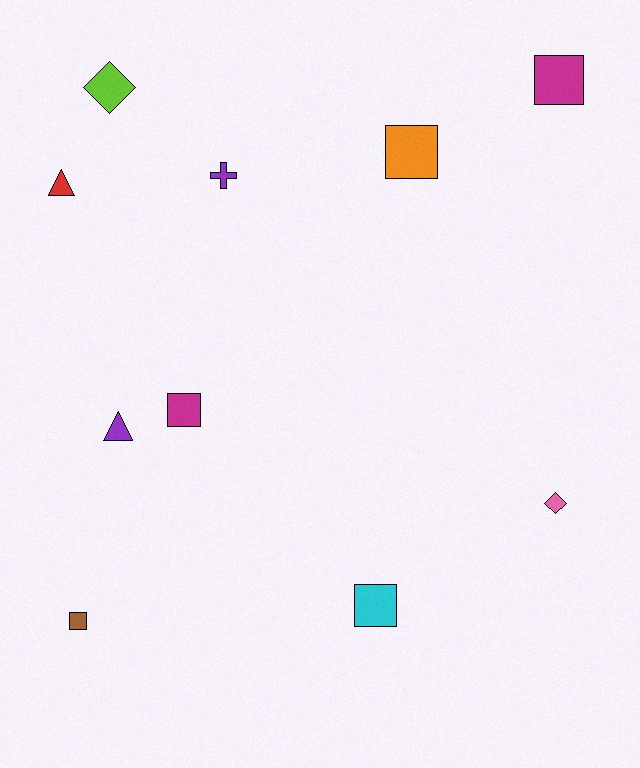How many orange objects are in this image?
There is 1 orange object.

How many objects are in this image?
There are 10 objects.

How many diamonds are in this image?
There are 2 diamonds.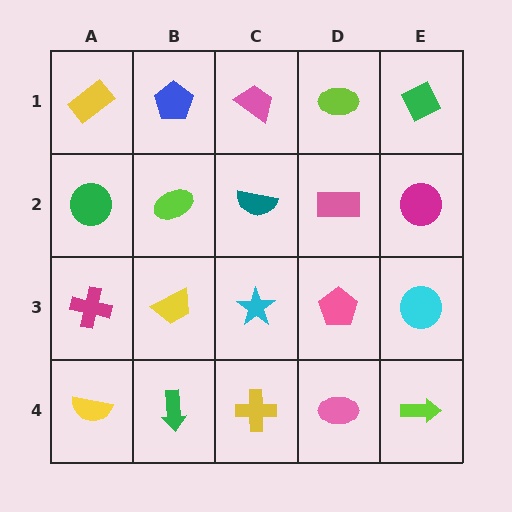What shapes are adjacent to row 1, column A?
A green circle (row 2, column A), a blue pentagon (row 1, column B).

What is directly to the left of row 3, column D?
A cyan star.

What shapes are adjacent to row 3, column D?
A pink rectangle (row 2, column D), a pink ellipse (row 4, column D), a cyan star (row 3, column C), a cyan circle (row 3, column E).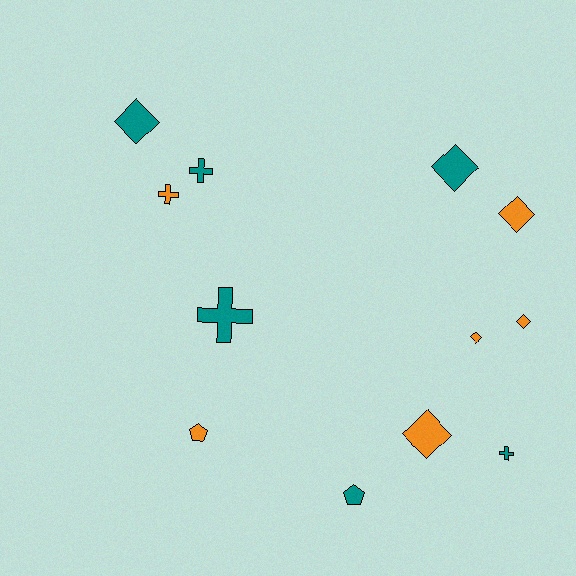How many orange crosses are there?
There is 1 orange cross.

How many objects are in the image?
There are 12 objects.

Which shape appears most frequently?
Diamond, with 6 objects.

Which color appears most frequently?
Orange, with 6 objects.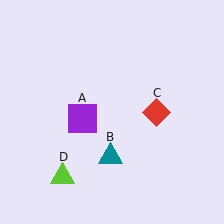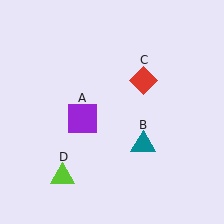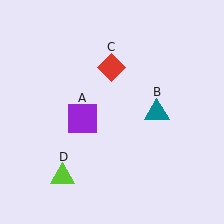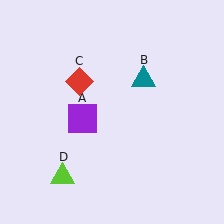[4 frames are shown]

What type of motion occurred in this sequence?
The teal triangle (object B), red diamond (object C) rotated counterclockwise around the center of the scene.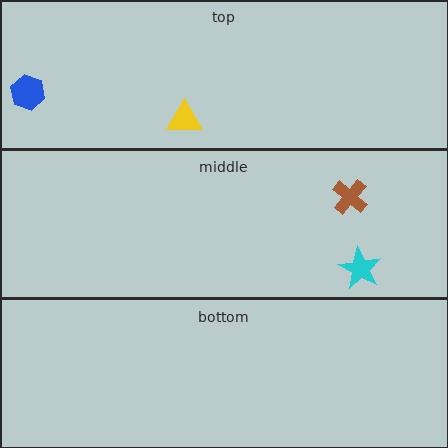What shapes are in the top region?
The yellow triangle, the blue hexagon.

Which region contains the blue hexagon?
The top region.